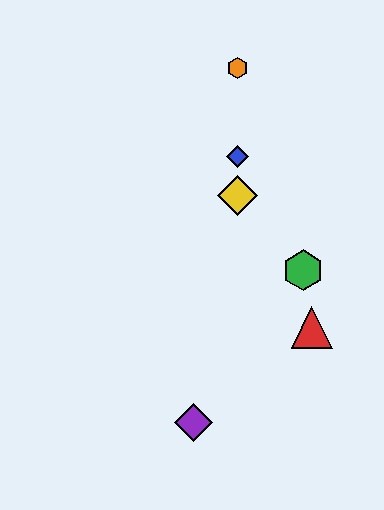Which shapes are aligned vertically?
The blue diamond, the yellow diamond, the orange hexagon are aligned vertically.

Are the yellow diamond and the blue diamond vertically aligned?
Yes, both are at x≈237.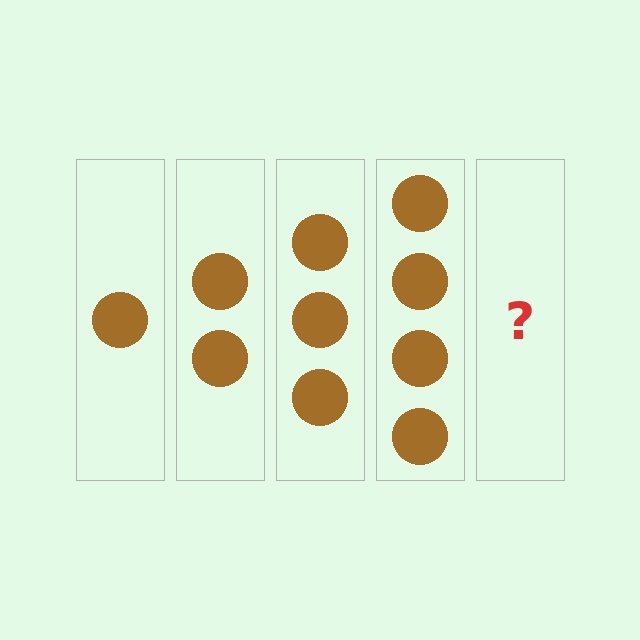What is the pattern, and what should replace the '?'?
The pattern is that each step adds one more circle. The '?' should be 5 circles.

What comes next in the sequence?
The next element should be 5 circles.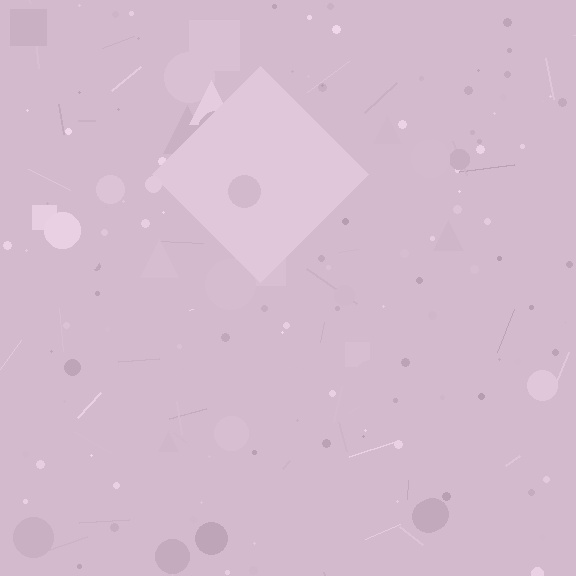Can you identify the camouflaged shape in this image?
The camouflaged shape is a diamond.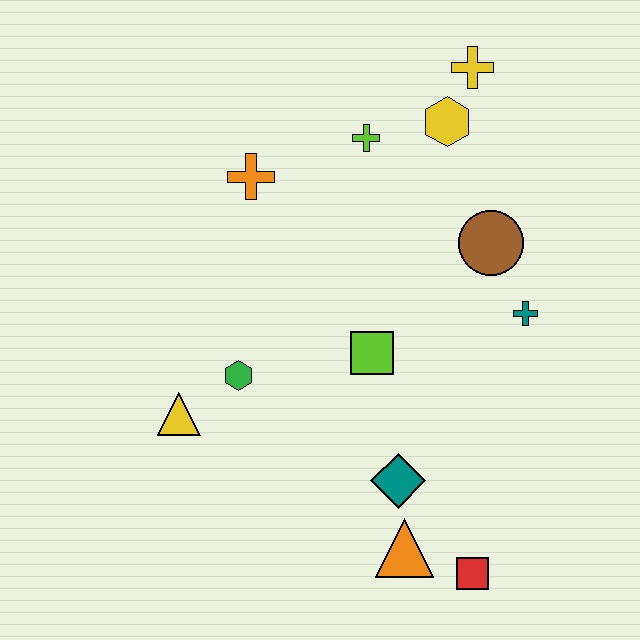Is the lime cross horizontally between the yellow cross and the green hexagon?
Yes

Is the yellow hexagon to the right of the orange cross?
Yes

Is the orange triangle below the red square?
No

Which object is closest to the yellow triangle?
The green hexagon is closest to the yellow triangle.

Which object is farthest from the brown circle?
The yellow triangle is farthest from the brown circle.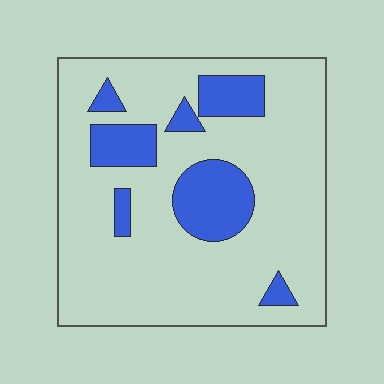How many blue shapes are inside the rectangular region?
7.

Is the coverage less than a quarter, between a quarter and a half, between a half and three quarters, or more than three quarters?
Less than a quarter.